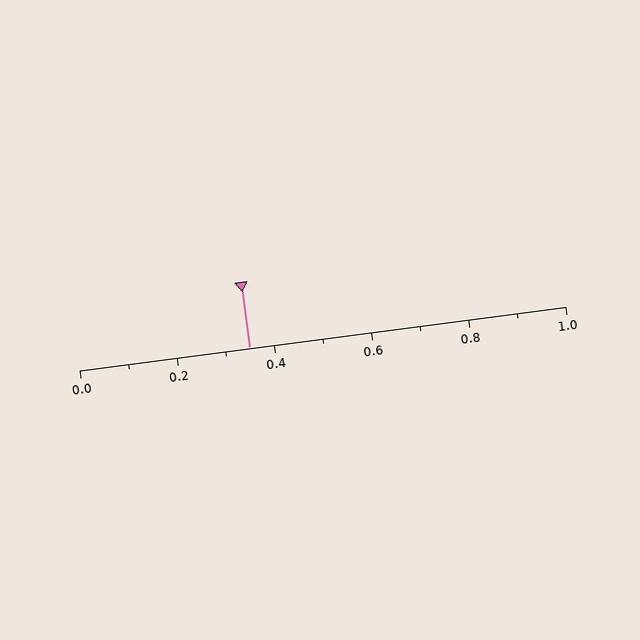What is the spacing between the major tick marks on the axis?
The major ticks are spaced 0.2 apart.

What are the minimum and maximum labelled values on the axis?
The axis runs from 0.0 to 1.0.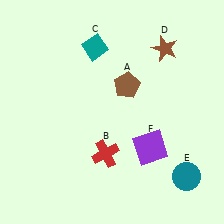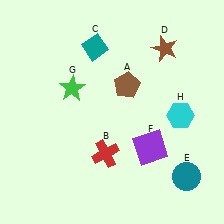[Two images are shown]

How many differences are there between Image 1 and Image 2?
There are 2 differences between the two images.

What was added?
A green star (G), a cyan hexagon (H) were added in Image 2.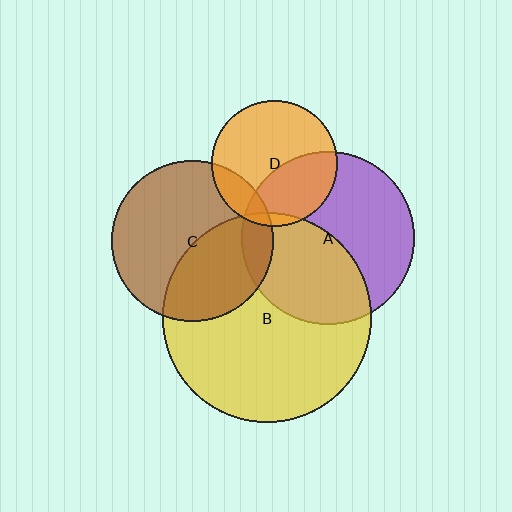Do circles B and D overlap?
Yes.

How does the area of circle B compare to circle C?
Approximately 1.7 times.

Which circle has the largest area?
Circle B (yellow).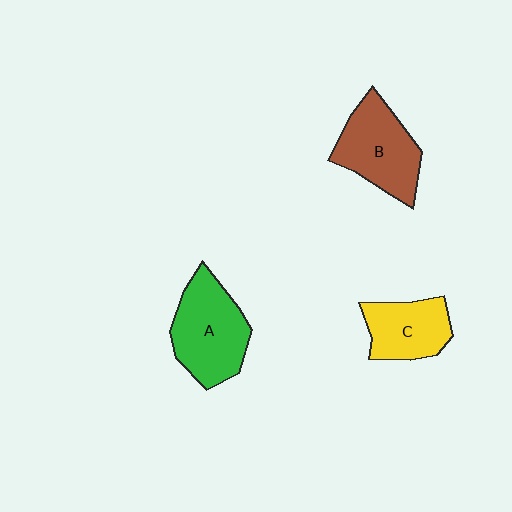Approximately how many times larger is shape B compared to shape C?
Approximately 1.3 times.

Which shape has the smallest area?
Shape C (yellow).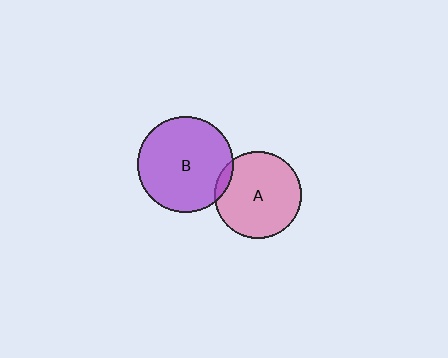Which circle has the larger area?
Circle B (purple).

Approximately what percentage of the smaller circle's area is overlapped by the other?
Approximately 5%.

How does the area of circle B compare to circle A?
Approximately 1.2 times.